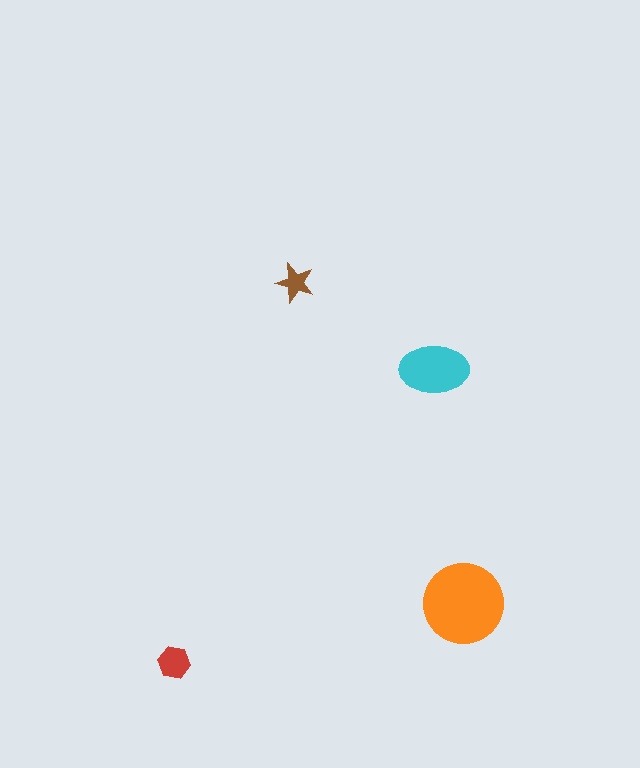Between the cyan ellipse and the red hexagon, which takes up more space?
The cyan ellipse.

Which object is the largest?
The orange circle.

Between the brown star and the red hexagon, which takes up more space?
The red hexagon.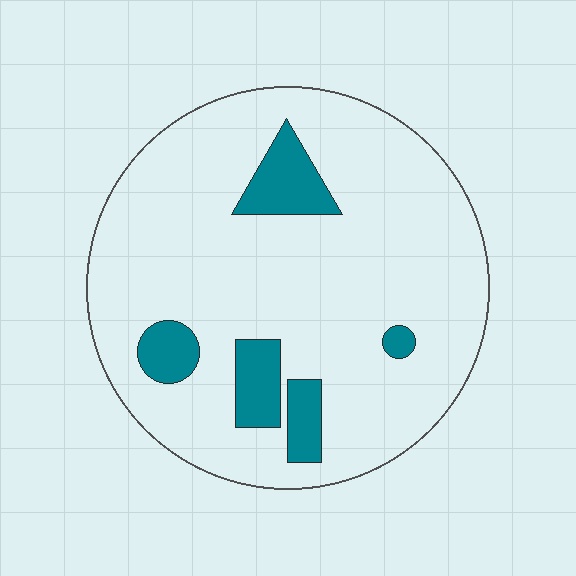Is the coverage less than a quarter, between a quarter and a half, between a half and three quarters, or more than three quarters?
Less than a quarter.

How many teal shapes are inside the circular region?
5.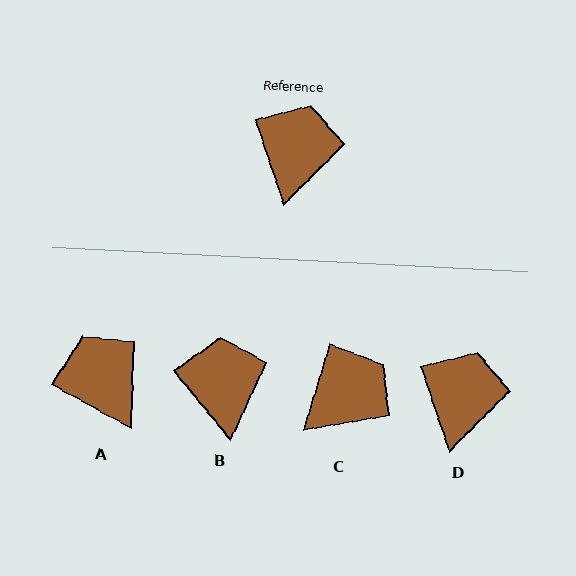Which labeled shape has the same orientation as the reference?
D.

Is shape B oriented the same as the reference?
No, it is off by about 20 degrees.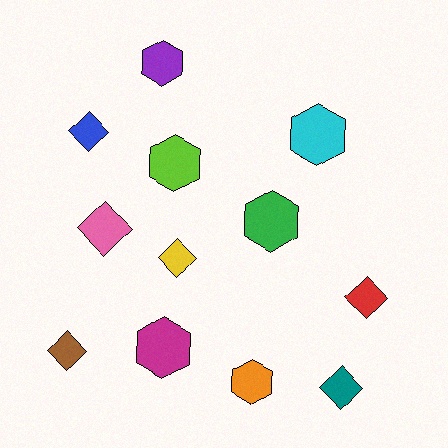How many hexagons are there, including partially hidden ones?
There are 6 hexagons.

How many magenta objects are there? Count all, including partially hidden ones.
There is 1 magenta object.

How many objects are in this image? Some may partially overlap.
There are 12 objects.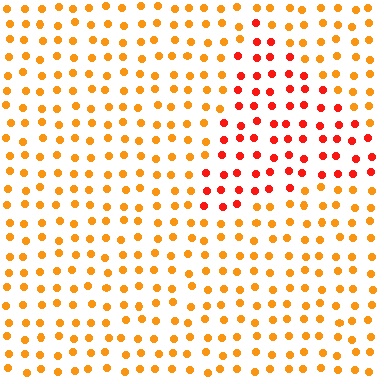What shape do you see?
I see a triangle.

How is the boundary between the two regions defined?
The boundary is defined purely by a slight shift in hue (about 33 degrees). Spacing, size, and orientation are identical on both sides.